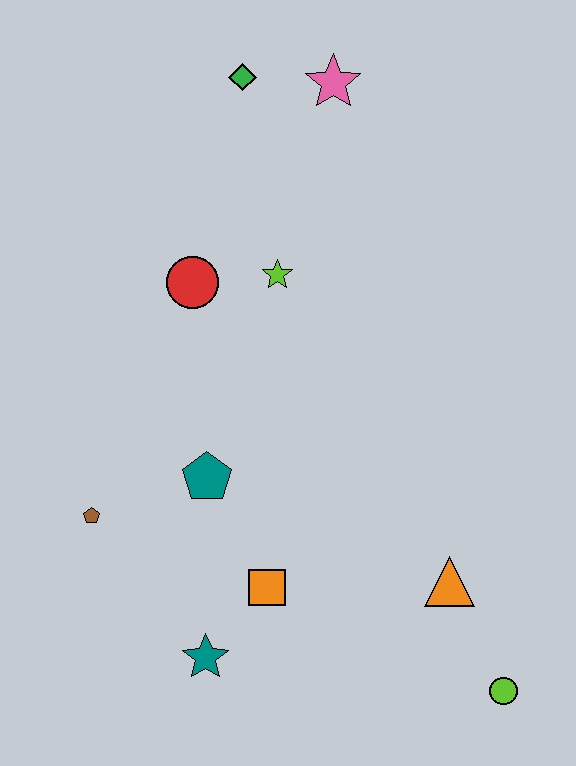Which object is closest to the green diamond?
The pink star is closest to the green diamond.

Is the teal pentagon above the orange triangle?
Yes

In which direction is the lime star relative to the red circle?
The lime star is to the right of the red circle.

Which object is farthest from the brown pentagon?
The pink star is farthest from the brown pentagon.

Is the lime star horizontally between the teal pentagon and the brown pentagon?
No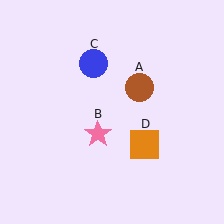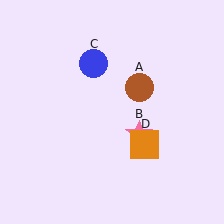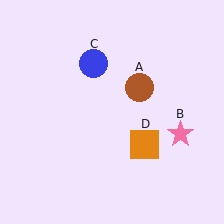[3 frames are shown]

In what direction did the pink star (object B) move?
The pink star (object B) moved right.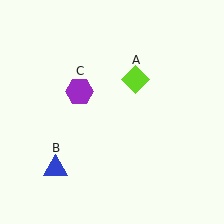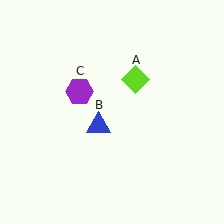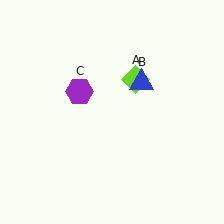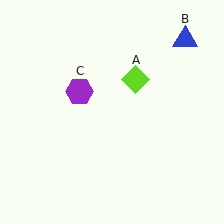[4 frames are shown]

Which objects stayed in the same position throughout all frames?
Lime diamond (object A) and purple hexagon (object C) remained stationary.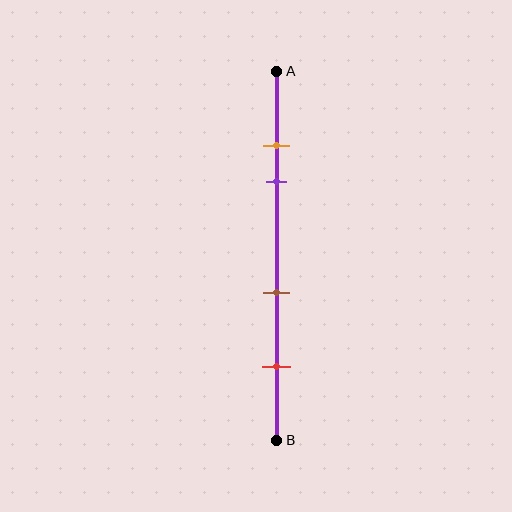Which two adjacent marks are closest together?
The orange and purple marks are the closest adjacent pair.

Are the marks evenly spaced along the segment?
No, the marks are not evenly spaced.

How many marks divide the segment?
There are 4 marks dividing the segment.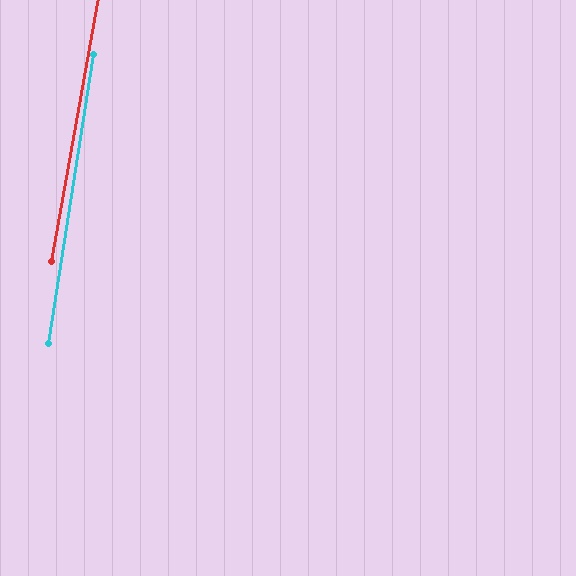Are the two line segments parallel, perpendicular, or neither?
Parallel — their directions differ by only 1.2°.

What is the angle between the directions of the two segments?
Approximately 1 degree.